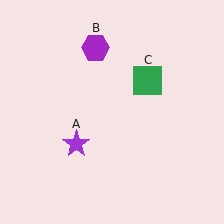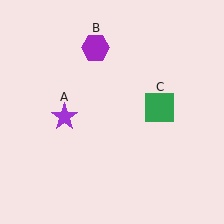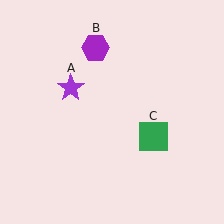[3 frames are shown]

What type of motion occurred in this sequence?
The purple star (object A), green square (object C) rotated clockwise around the center of the scene.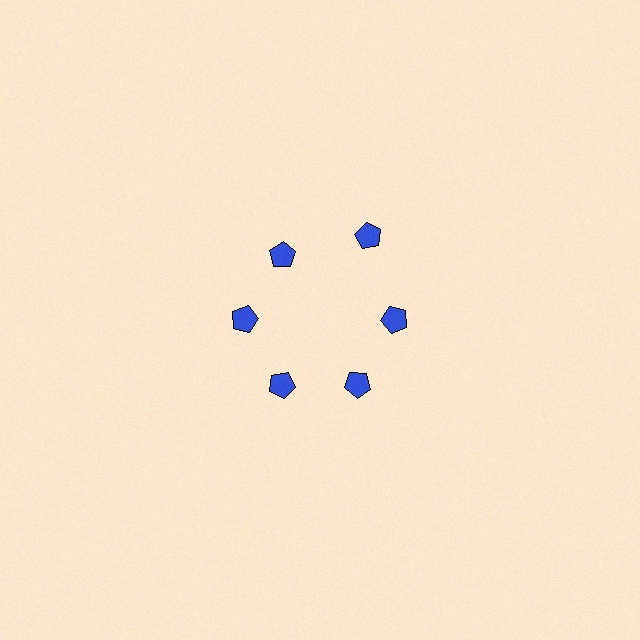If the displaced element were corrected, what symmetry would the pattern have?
It would have 6-fold rotational symmetry — the pattern would map onto itself every 60 degrees.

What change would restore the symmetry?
The symmetry would be restored by moving it inward, back onto the ring so that all 6 pentagons sit at equal angles and equal distance from the center.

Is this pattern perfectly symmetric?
No. The 6 blue pentagons are arranged in a ring, but one element near the 1 o'clock position is pushed outward from the center, breaking the 6-fold rotational symmetry.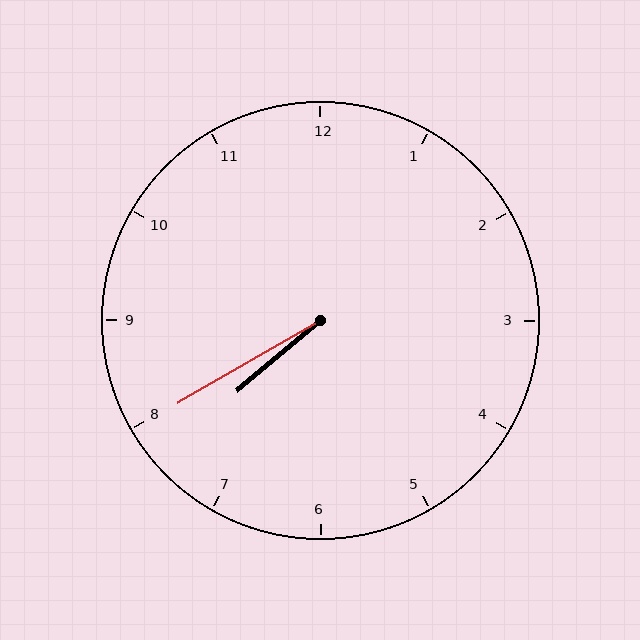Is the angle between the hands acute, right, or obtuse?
It is acute.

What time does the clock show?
7:40.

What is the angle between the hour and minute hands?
Approximately 10 degrees.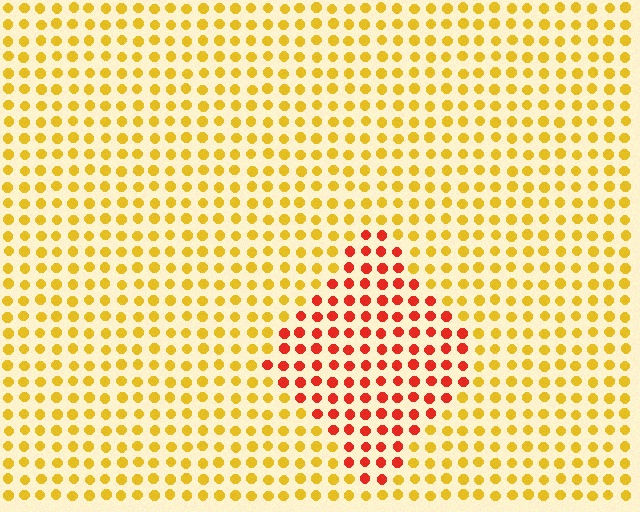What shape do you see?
I see a diamond.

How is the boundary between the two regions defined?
The boundary is defined purely by a slight shift in hue (about 45 degrees). Spacing, size, and orientation are identical on both sides.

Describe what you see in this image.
The image is filled with small yellow elements in a uniform arrangement. A diamond-shaped region is visible where the elements are tinted to a slightly different hue, forming a subtle color boundary.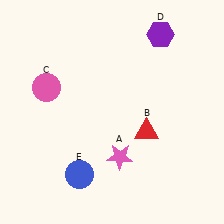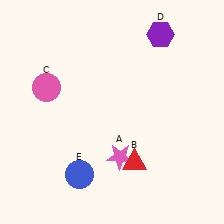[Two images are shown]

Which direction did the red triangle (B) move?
The red triangle (B) moved down.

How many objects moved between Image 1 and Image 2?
1 object moved between the two images.